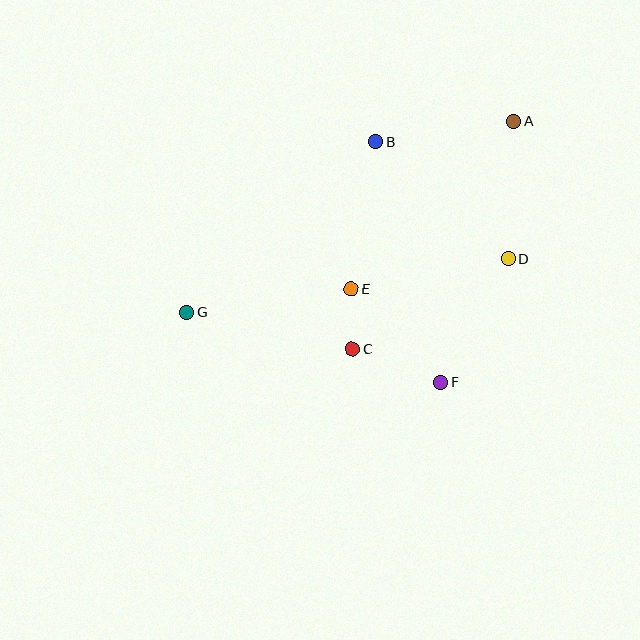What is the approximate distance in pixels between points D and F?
The distance between D and F is approximately 141 pixels.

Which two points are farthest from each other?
Points A and G are farthest from each other.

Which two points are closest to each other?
Points C and E are closest to each other.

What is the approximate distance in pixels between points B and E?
The distance between B and E is approximately 149 pixels.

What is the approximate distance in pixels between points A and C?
The distance between A and C is approximately 279 pixels.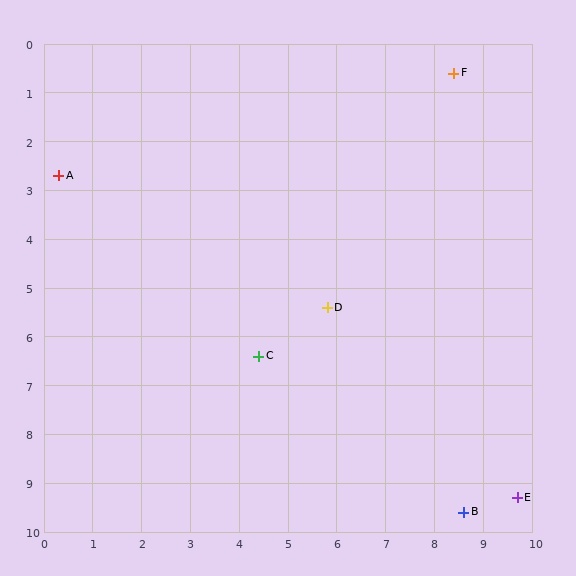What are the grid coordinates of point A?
Point A is at approximately (0.3, 2.7).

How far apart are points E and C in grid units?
Points E and C are about 6.0 grid units apart.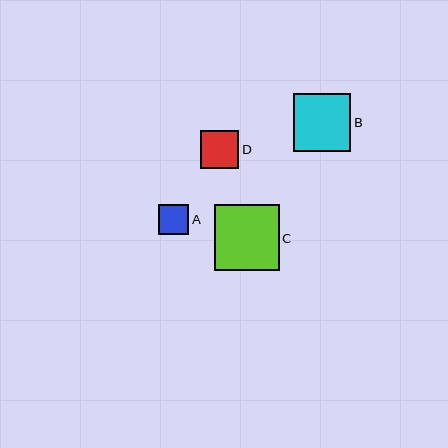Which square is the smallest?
Square A is the smallest with a size of approximately 30 pixels.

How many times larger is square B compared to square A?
Square B is approximately 1.9 times the size of square A.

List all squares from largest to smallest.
From largest to smallest: C, B, D, A.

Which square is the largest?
Square C is the largest with a size of approximately 65 pixels.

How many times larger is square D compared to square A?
Square D is approximately 1.3 times the size of square A.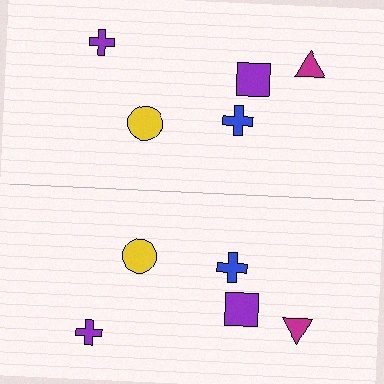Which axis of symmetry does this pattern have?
The pattern has a horizontal axis of symmetry running through the center of the image.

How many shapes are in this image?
There are 10 shapes in this image.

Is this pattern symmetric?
Yes, this pattern has bilateral (reflection) symmetry.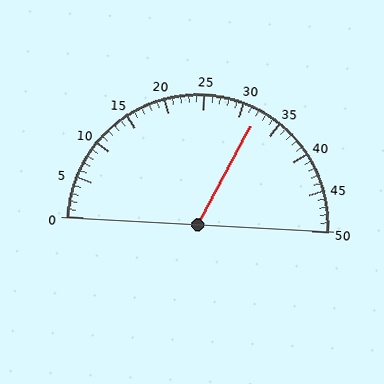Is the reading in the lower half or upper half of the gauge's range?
The reading is in the upper half of the range (0 to 50).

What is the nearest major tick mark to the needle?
The nearest major tick mark is 30.